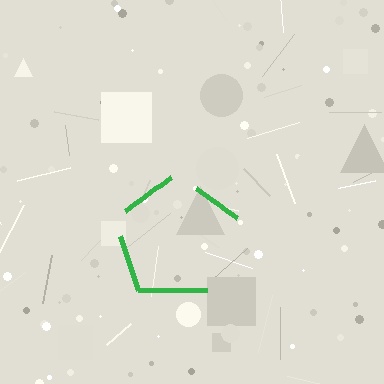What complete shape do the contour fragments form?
The contour fragments form a pentagon.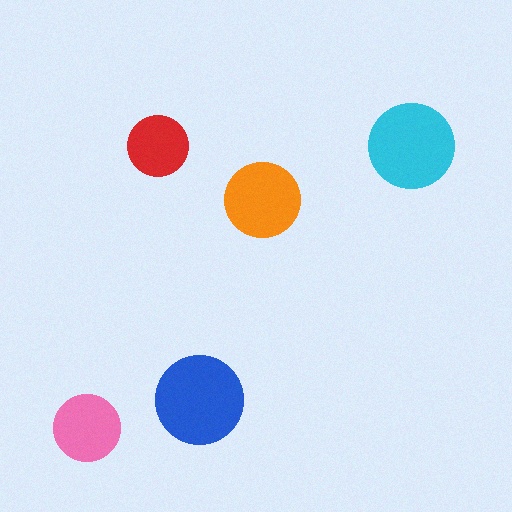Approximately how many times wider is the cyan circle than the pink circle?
About 1.5 times wider.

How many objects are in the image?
There are 5 objects in the image.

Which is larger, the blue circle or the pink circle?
The blue one.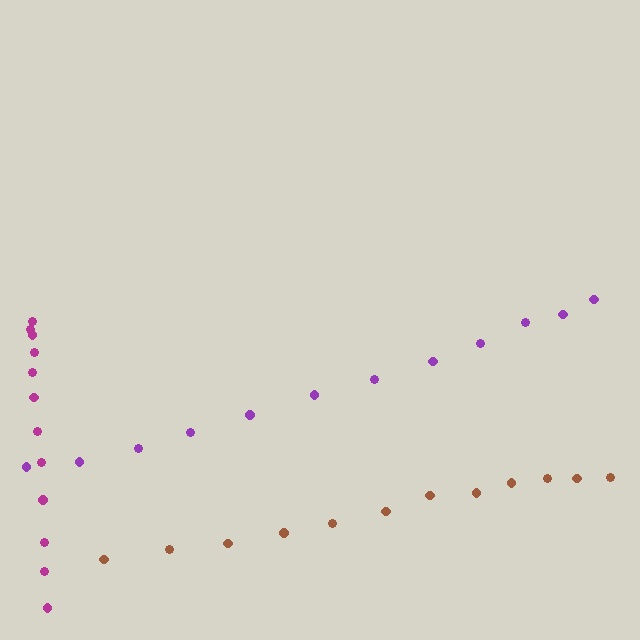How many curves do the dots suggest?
There are 3 distinct paths.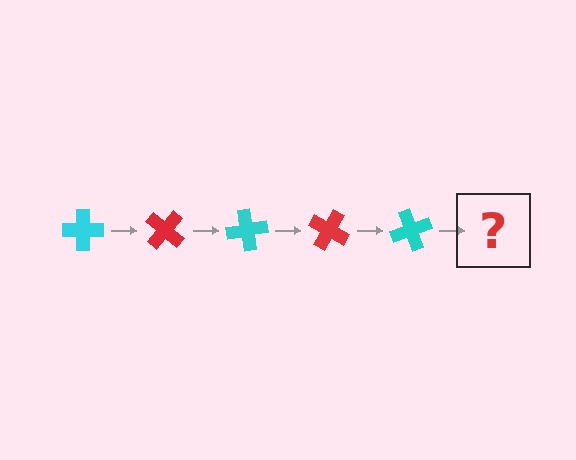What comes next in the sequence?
The next element should be a red cross, rotated 200 degrees from the start.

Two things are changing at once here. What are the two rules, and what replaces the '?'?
The two rules are that it rotates 40 degrees each step and the color cycles through cyan and red. The '?' should be a red cross, rotated 200 degrees from the start.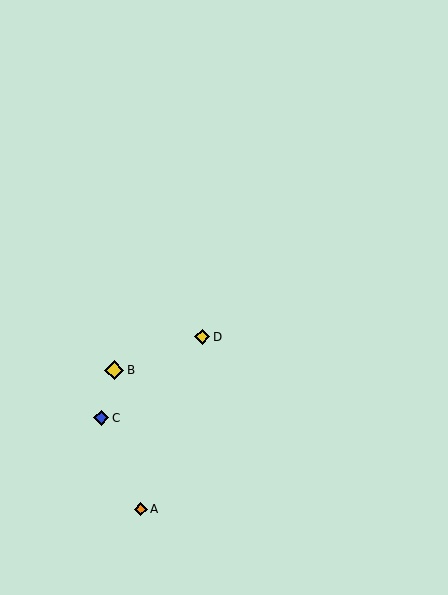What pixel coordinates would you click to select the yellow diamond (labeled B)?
Click at (114, 370) to select the yellow diamond B.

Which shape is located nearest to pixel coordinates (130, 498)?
The orange diamond (labeled A) at (141, 509) is nearest to that location.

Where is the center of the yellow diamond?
The center of the yellow diamond is at (114, 370).